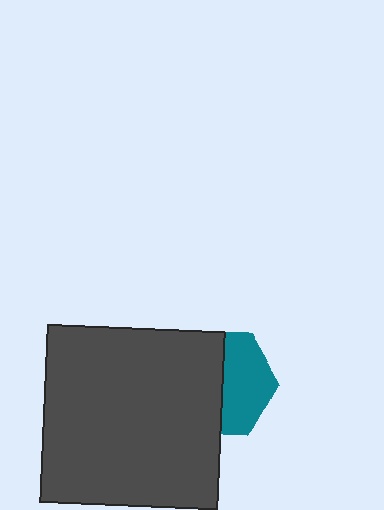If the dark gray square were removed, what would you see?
You would see the complete teal hexagon.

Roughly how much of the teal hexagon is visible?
About half of it is visible (roughly 46%).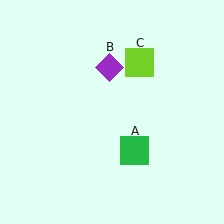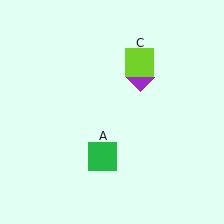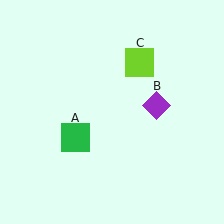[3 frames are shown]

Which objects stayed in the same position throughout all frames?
Lime square (object C) remained stationary.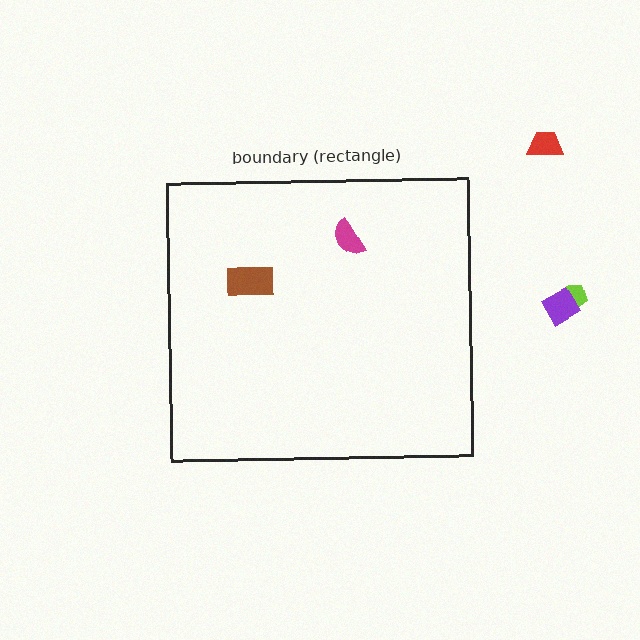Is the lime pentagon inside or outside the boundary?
Outside.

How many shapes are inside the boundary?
2 inside, 3 outside.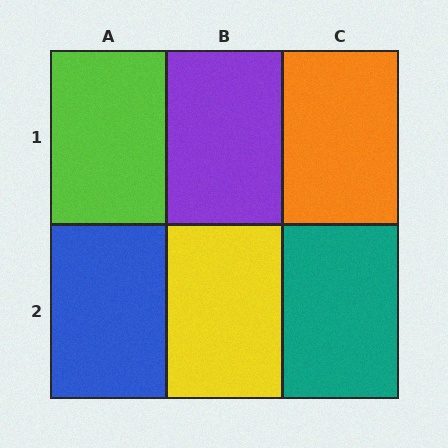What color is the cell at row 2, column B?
Yellow.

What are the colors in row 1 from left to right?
Lime, purple, orange.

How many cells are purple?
1 cell is purple.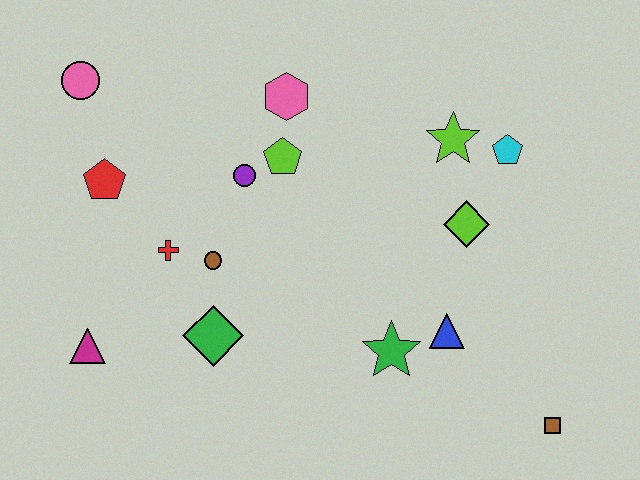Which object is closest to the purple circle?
The lime pentagon is closest to the purple circle.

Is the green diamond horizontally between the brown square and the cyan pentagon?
No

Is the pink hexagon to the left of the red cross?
No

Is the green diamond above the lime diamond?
No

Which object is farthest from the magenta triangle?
The brown square is farthest from the magenta triangle.